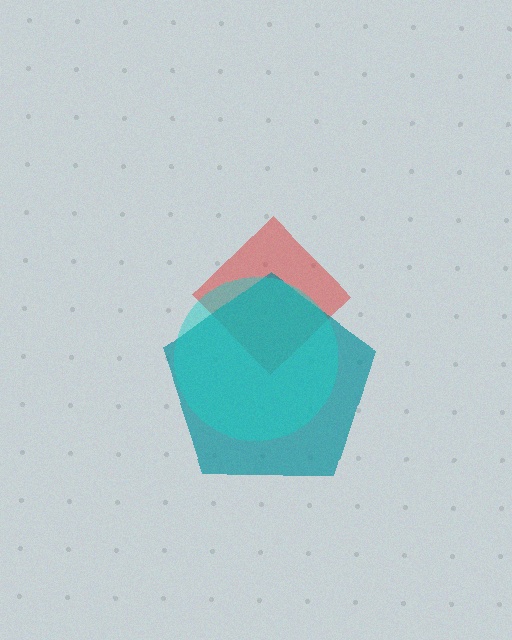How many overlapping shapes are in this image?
There are 3 overlapping shapes in the image.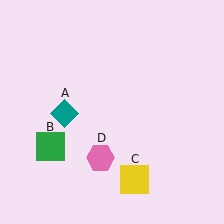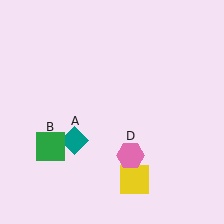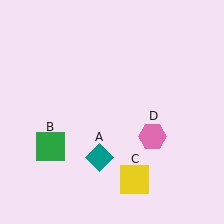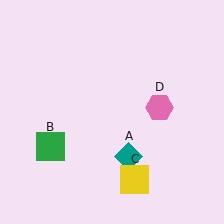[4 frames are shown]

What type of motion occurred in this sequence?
The teal diamond (object A), pink hexagon (object D) rotated counterclockwise around the center of the scene.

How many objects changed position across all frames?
2 objects changed position: teal diamond (object A), pink hexagon (object D).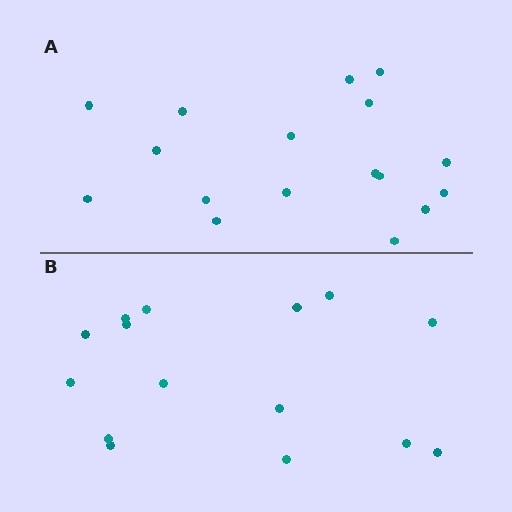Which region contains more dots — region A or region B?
Region A (the top region) has more dots.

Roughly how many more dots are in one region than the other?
Region A has just a few more — roughly 2 or 3 more dots than region B.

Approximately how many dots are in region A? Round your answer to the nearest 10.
About 20 dots. (The exact count is 17, which rounds to 20.)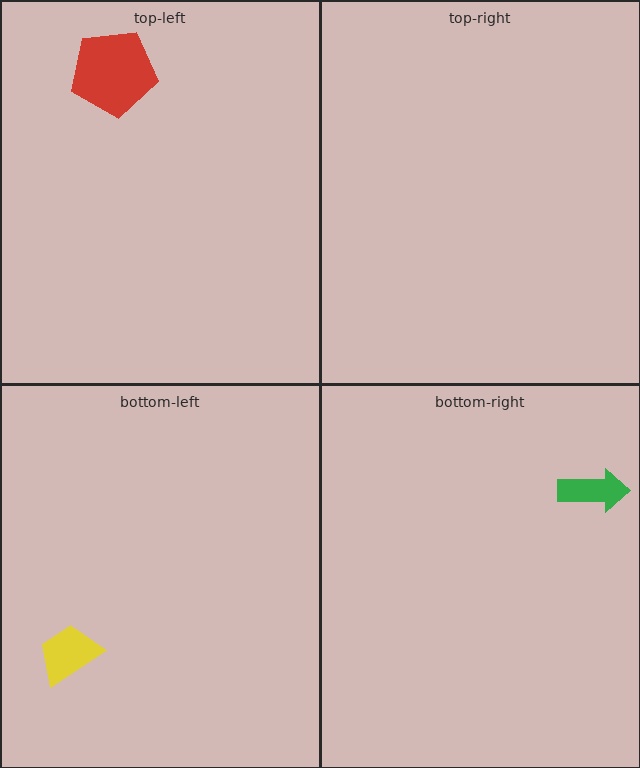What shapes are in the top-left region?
The red pentagon.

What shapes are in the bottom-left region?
The yellow trapezoid.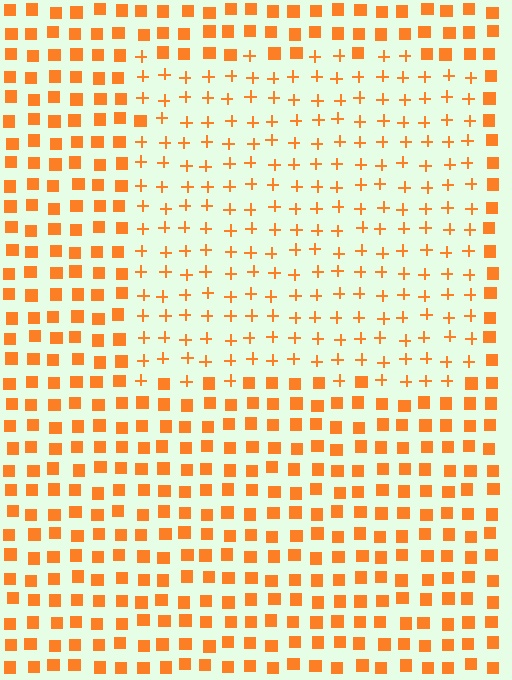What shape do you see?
I see a rectangle.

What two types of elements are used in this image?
The image uses plus signs inside the rectangle region and squares outside it.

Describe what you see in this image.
The image is filled with small orange elements arranged in a uniform grid. A rectangle-shaped region contains plus signs, while the surrounding area contains squares. The boundary is defined purely by the change in element shape.